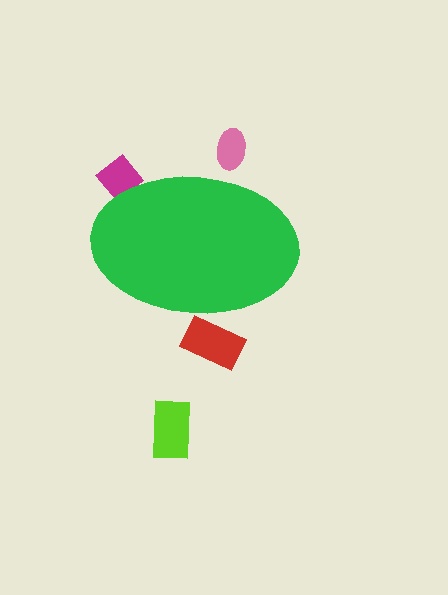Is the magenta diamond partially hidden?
Yes, the magenta diamond is partially hidden behind the green ellipse.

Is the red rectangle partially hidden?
Yes, the red rectangle is partially hidden behind the green ellipse.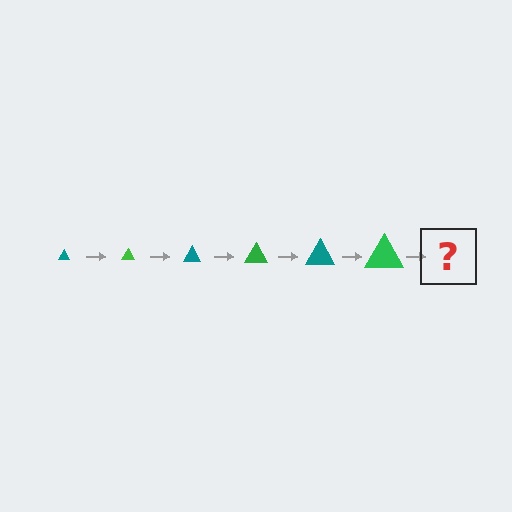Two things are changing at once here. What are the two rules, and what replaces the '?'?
The two rules are that the triangle grows larger each step and the color cycles through teal and green. The '?' should be a teal triangle, larger than the previous one.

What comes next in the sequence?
The next element should be a teal triangle, larger than the previous one.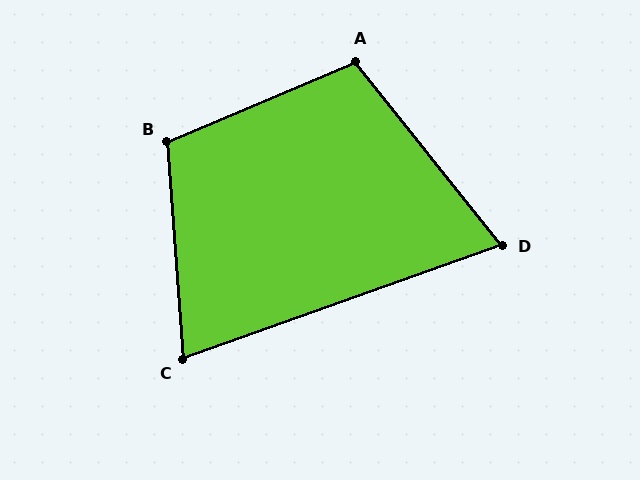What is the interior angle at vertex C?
Approximately 75 degrees (acute).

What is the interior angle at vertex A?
Approximately 105 degrees (obtuse).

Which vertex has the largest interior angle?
B, at approximately 109 degrees.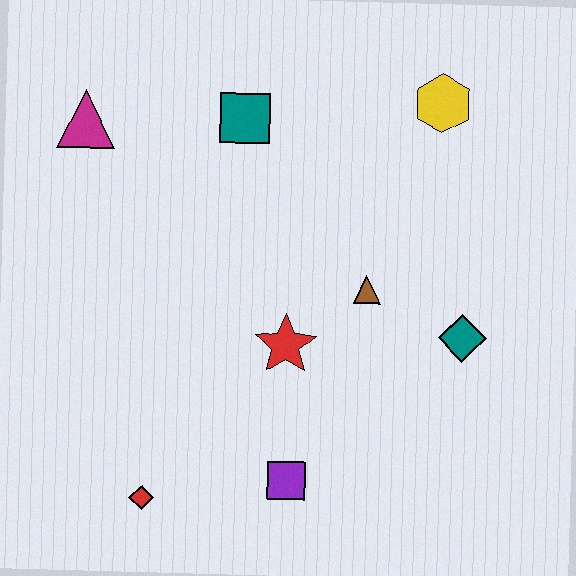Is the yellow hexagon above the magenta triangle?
Yes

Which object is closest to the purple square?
The red star is closest to the purple square.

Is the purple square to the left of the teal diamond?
Yes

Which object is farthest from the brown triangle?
The magenta triangle is farthest from the brown triangle.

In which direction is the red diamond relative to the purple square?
The red diamond is to the left of the purple square.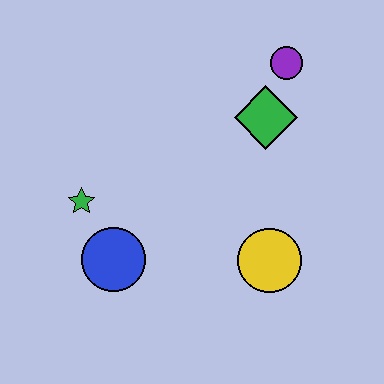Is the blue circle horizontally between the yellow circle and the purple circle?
No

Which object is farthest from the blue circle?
The purple circle is farthest from the blue circle.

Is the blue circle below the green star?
Yes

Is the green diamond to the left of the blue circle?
No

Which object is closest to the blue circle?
The green star is closest to the blue circle.